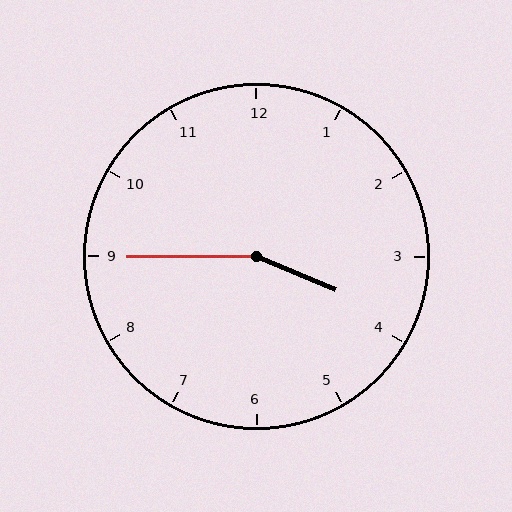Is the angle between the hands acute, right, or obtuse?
It is obtuse.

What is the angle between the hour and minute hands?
Approximately 158 degrees.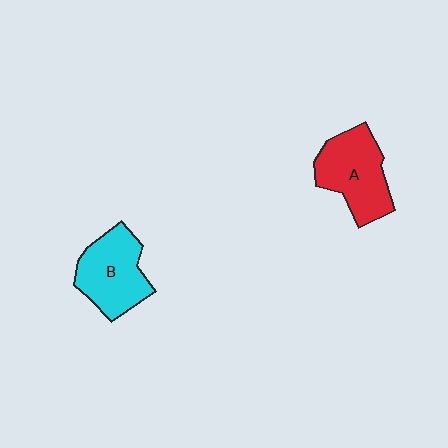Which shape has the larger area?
Shape A (red).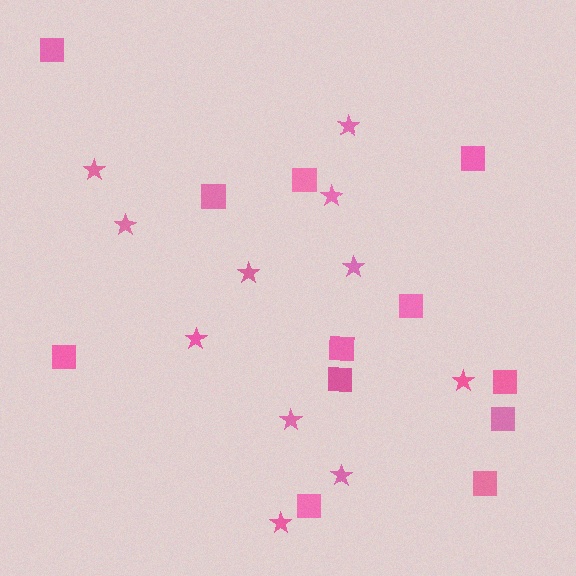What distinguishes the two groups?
There are 2 groups: one group of stars (11) and one group of squares (12).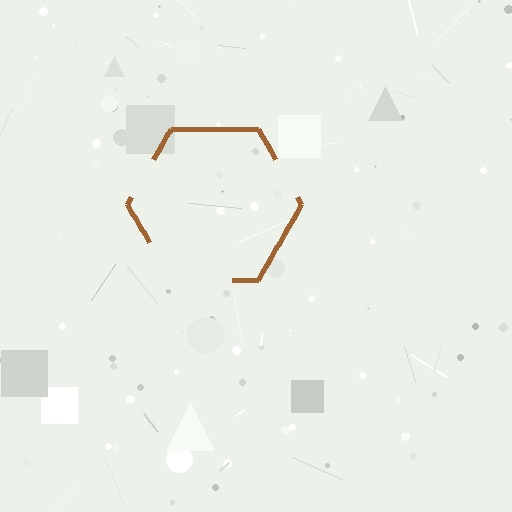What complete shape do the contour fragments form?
The contour fragments form a hexagon.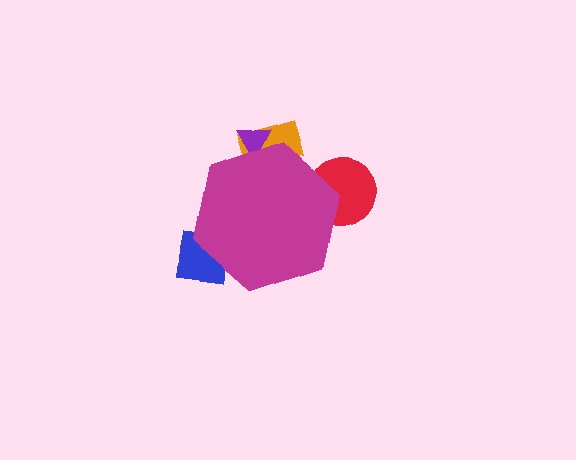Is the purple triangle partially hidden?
Yes, the purple triangle is partially hidden behind the magenta hexagon.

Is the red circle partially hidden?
Yes, the red circle is partially hidden behind the magenta hexagon.